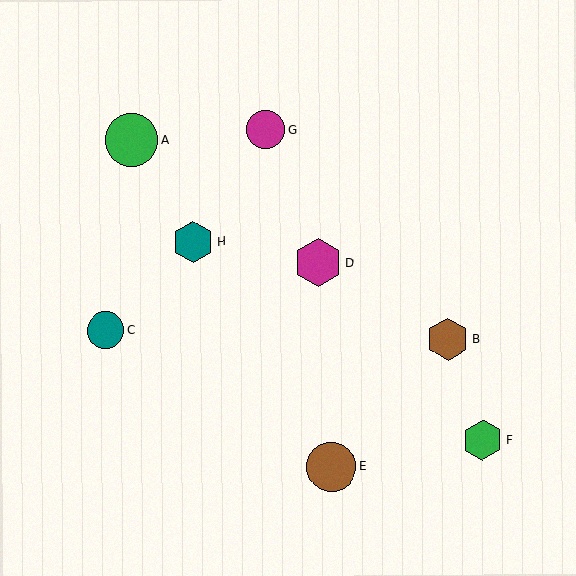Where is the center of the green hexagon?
The center of the green hexagon is at (483, 440).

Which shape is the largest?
The green circle (labeled A) is the largest.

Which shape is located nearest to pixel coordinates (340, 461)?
The brown circle (labeled E) at (332, 466) is nearest to that location.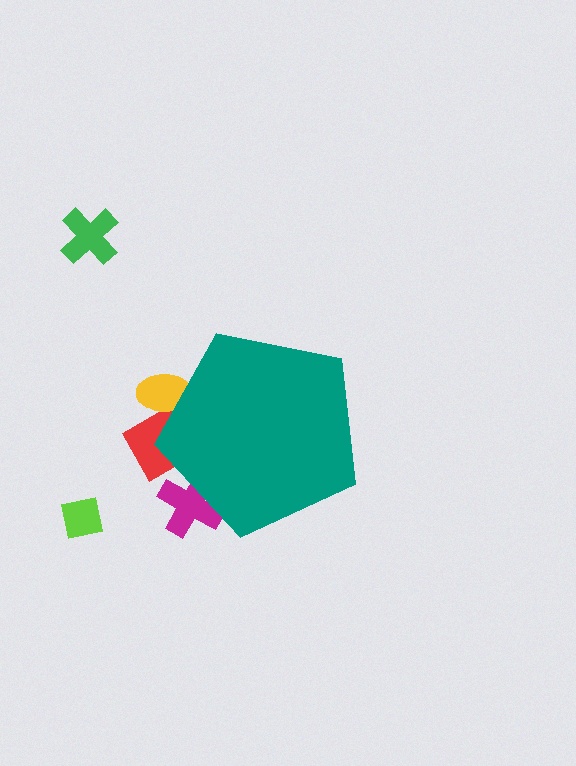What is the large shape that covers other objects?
A teal pentagon.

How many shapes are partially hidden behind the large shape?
3 shapes are partially hidden.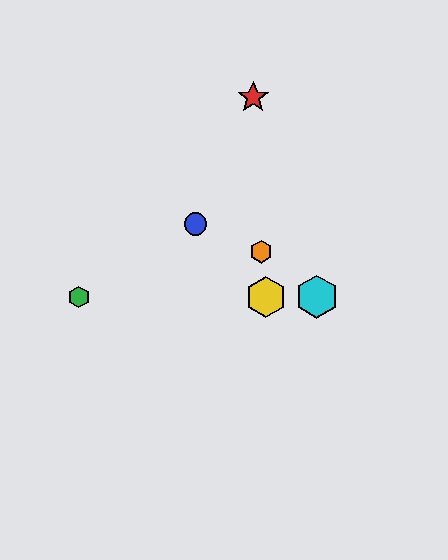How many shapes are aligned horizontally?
4 shapes (the green hexagon, the yellow hexagon, the purple circle, the cyan hexagon) are aligned horizontally.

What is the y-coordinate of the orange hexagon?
The orange hexagon is at y≈252.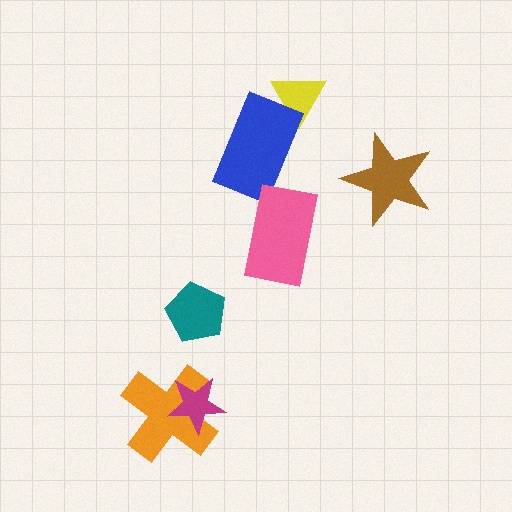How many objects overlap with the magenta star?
1 object overlaps with the magenta star.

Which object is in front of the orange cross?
The magenta star is in front of the orange cross.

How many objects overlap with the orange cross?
1 object overlaps with the orange cross.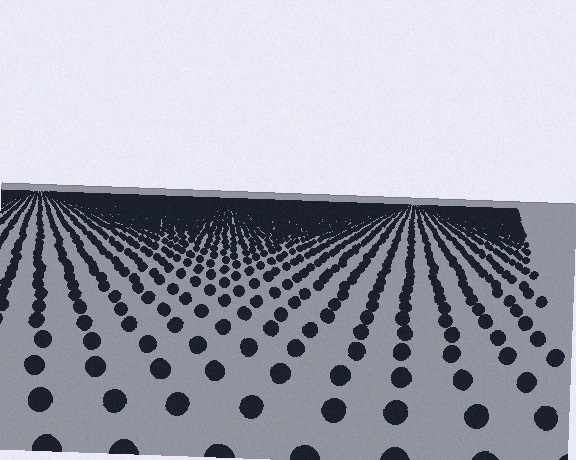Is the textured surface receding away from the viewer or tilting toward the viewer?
The surface is receding away from the viewer. Texture elements get smaller and denser toward the top.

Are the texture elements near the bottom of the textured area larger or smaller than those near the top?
Larger. Near the bottom, elements are closer to the viewer and appear at a bigger on-screen size.